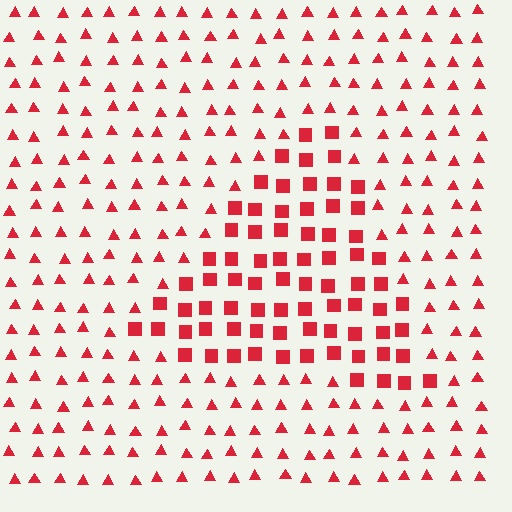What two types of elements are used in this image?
The image uses squares inside the triangle region and triangles outside it.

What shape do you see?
I see a triangle.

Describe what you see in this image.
The image is filled with small red elements arranged in a uniform grid. A triangle-shaped region contains squares, while the surrounding area contains triangles. The boundary is defined purely by the change in element shape.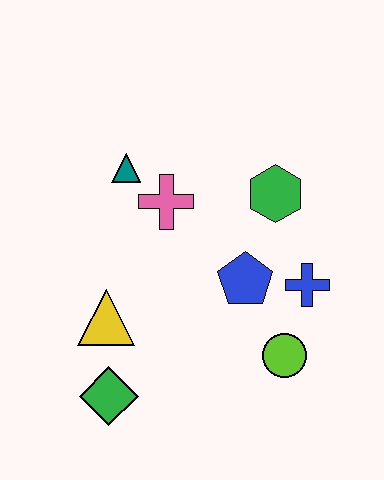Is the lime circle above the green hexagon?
No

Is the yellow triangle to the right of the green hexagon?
No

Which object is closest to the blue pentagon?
The blue cross is closest to the blue pentagon.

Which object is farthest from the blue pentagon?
The green diamond is farthest from the blue pentagon.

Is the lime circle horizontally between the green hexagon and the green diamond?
No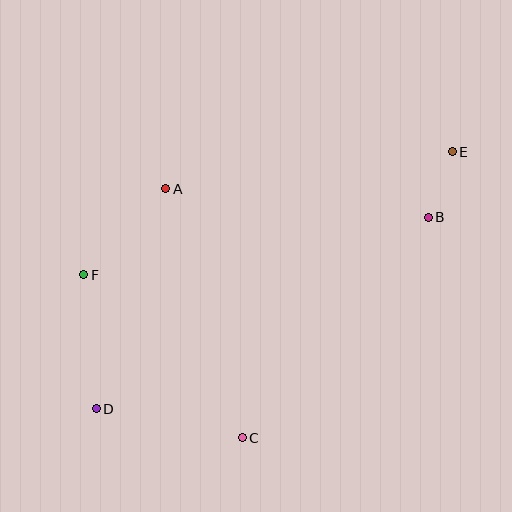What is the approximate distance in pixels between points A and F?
The distance between A and F is approximately 119 pixels.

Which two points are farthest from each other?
Points D and E are farthest from each other.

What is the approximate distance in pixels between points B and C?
The distance between B and C is approximately 288 pixels.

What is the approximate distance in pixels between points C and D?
The distance between C and D is approximately 149 pixels.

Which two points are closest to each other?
Points B and E are closest to each other.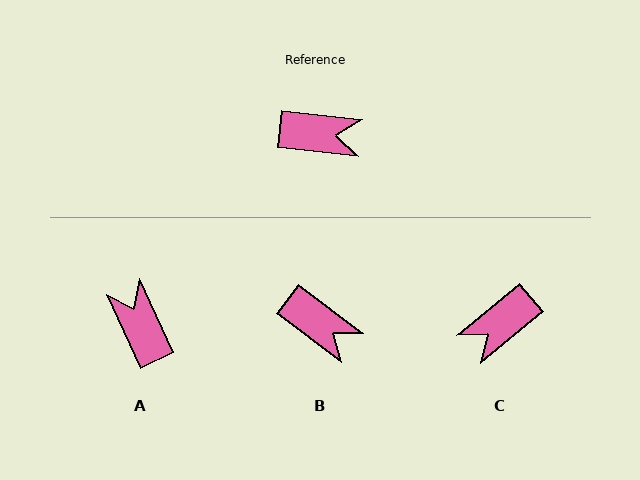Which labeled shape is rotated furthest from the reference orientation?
C, about 133 degrees away.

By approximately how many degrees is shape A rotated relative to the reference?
Approximately 122 degrees counter-clockwise.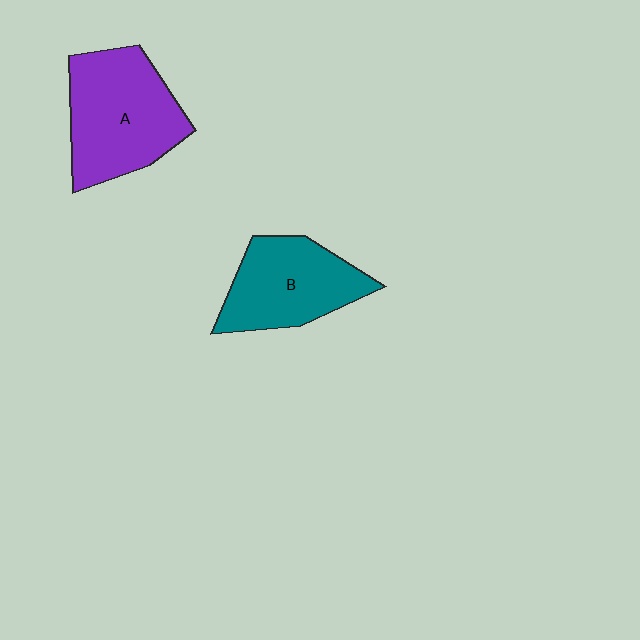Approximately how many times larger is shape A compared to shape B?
Approximately 1.2 times.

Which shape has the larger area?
Shape A (purple).